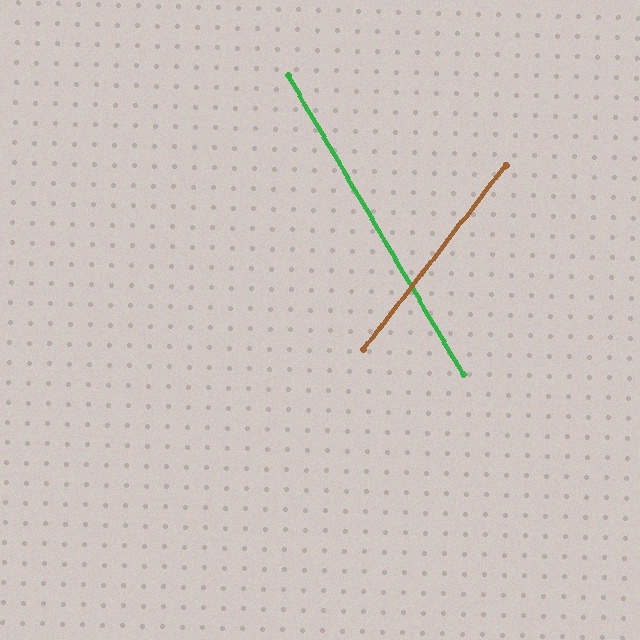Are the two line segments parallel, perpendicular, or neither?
Neither parallel nor perpendicular — they differ by about 68°.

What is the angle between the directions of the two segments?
Approximately 68 degrees.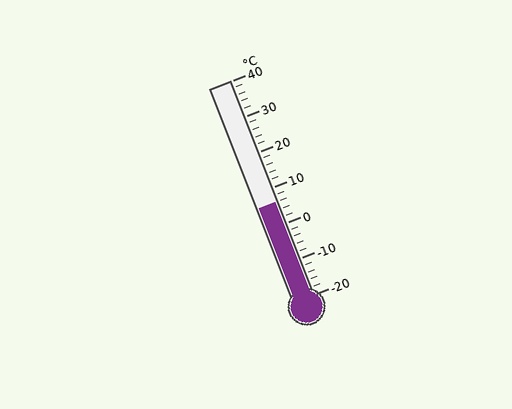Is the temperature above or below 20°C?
The temperature is below 20°C.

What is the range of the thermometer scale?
The thermometer scale ranges from -20°C to 40°C.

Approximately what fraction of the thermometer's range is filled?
The thermometer is filled to approximately 45% of its range.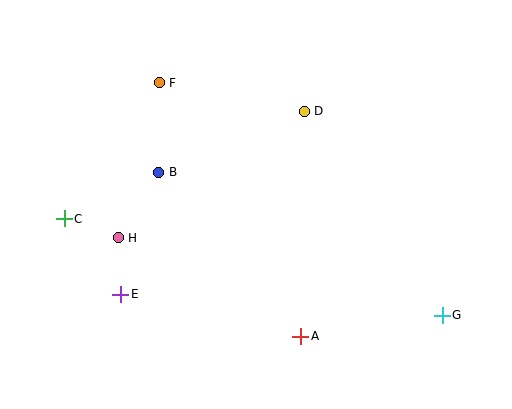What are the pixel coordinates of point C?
Point C is at (64, 219).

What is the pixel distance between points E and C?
The distance between E and C is 94 pixels.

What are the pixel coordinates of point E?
Point E is at (121, 294).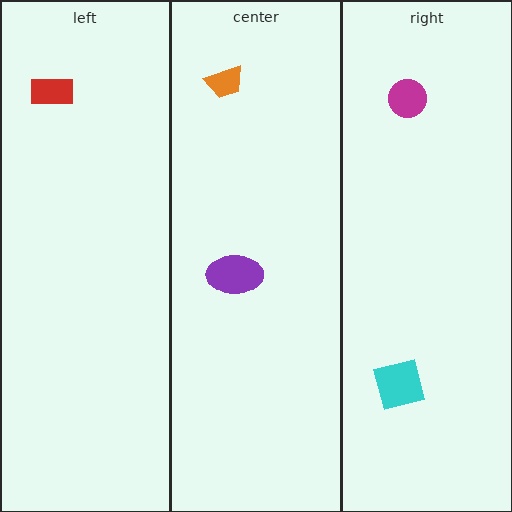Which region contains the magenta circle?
The right region.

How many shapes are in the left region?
1.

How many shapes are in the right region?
2.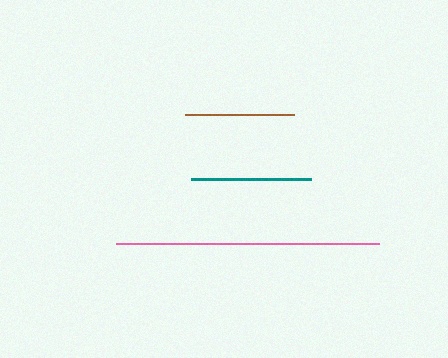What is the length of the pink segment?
The pink segment is approximately 263 pixels long.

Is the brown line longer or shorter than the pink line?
The pink line is longer than the brown line.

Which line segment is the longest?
The pink line is the longest at approximately 263 pixels.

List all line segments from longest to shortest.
From longest to shortest: pink, teal, brown.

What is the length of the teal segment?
The teal segment is approximately 120 pixels long.